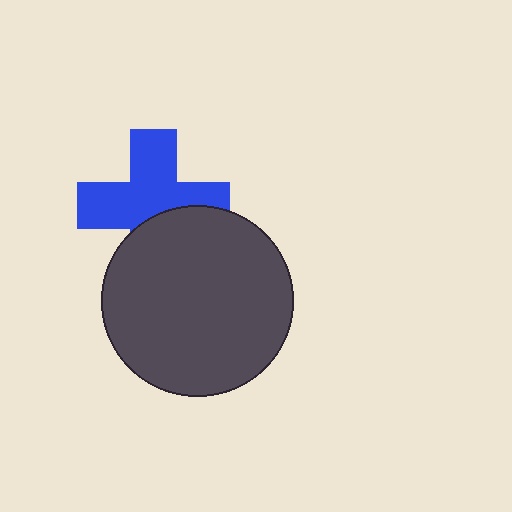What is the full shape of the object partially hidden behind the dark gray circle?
The partially hidden object is a blue cross.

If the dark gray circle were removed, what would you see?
You would see the complete blue cross.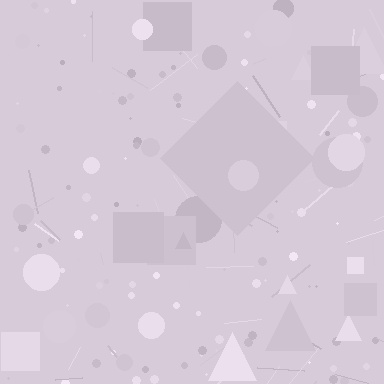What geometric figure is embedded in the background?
A diamond is embedded in the background.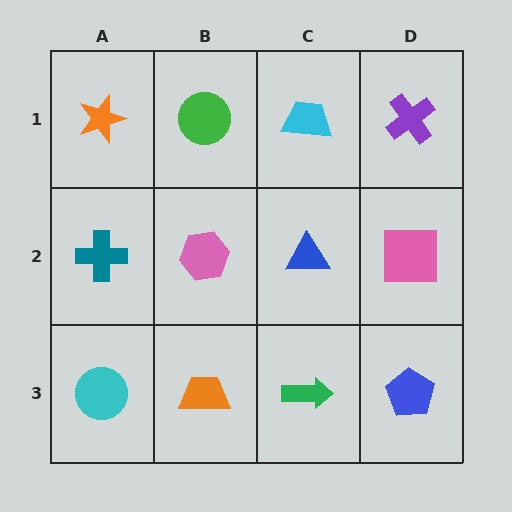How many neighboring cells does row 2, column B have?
4.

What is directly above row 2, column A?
An orange star.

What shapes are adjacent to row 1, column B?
A pink hexagon (row 2, column B), an orange star (row 1, column A), a cyan trapezoid (row 1, column C).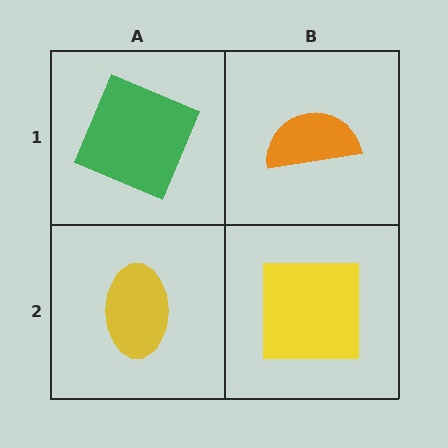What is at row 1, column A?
A green square.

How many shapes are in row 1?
2 shapes.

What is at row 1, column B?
An orange semicircle.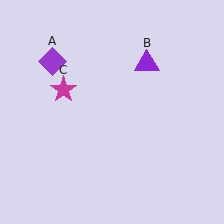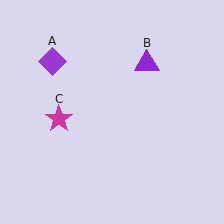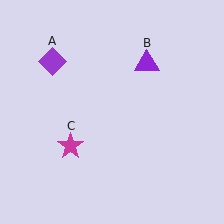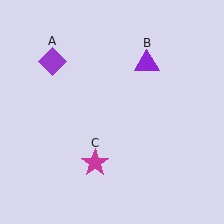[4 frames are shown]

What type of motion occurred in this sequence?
The magenta star (object C) rotated counterclockwise around the center of the scene.